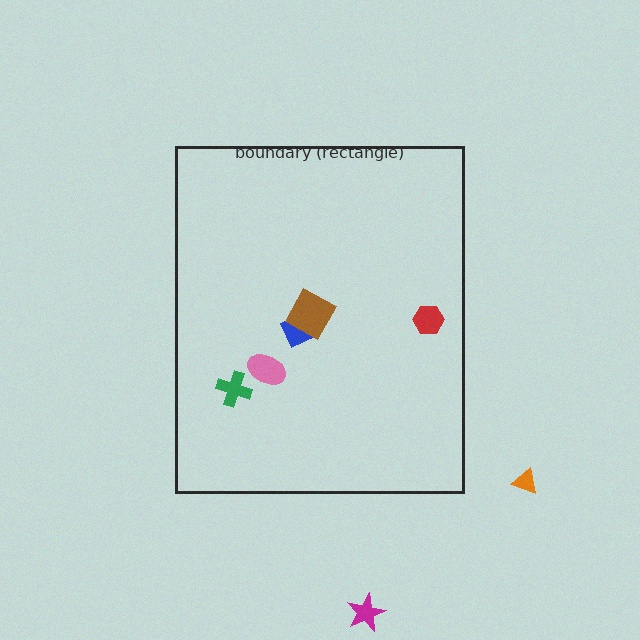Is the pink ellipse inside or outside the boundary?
Inside.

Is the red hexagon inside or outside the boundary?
Inside.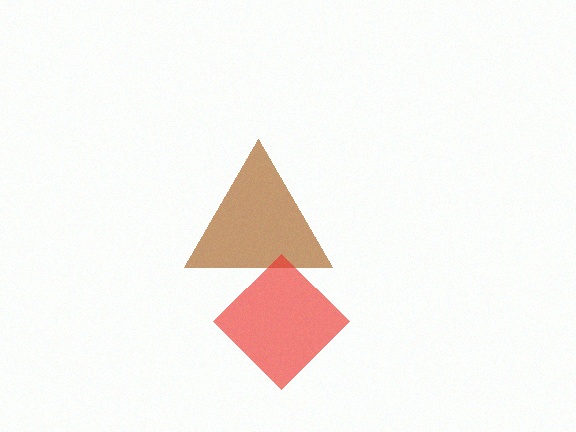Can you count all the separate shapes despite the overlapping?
Yes, there are 2 separate shapes.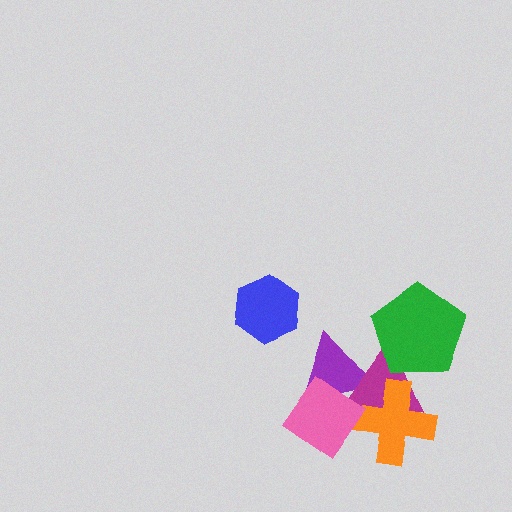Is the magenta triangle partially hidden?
Yes, it is partially covered by another shape.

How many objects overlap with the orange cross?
1 object overlaps with the orange cross.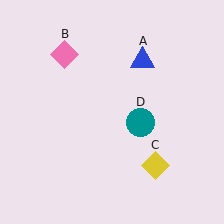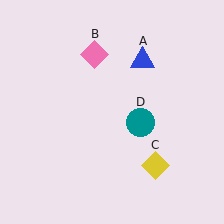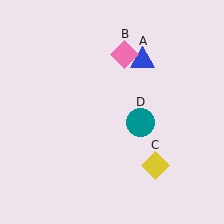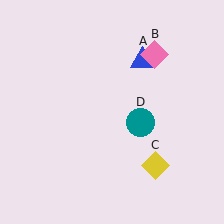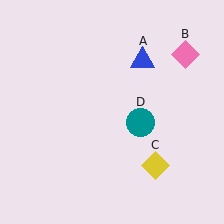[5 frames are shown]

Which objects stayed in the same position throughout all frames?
Blue triangle (object A) and yellow diamond (object C) and teal circle (object D) remained stationary.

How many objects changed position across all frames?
1 object changed position: pink diamond (object B).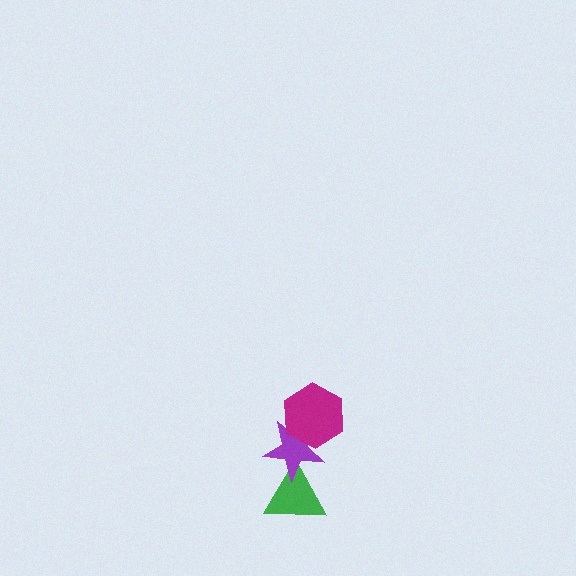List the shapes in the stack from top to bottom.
From top to bottom: the magenta hexagon, the purple star, the green triangle.